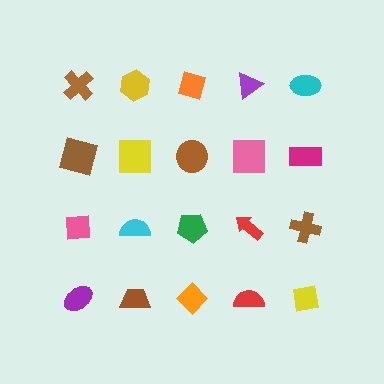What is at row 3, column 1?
A pink square.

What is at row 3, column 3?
A green pentagon.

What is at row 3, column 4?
A red arrow.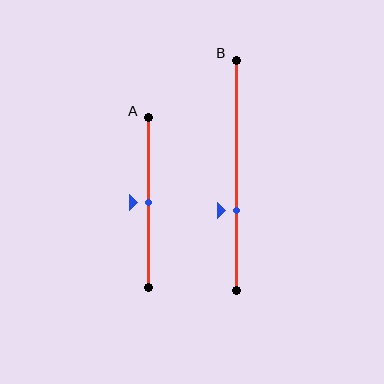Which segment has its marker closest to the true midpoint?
Segment A has its marker closest to the true midpoint.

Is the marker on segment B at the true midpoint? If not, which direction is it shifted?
No, the marker on segment B is shifted downward by about 15% of the segment length.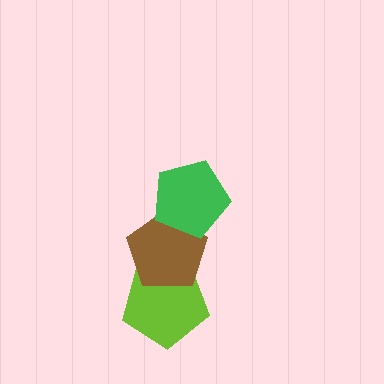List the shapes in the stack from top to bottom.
From top to bottom: the green pentagon, the brown pentagon, the lime pentagon.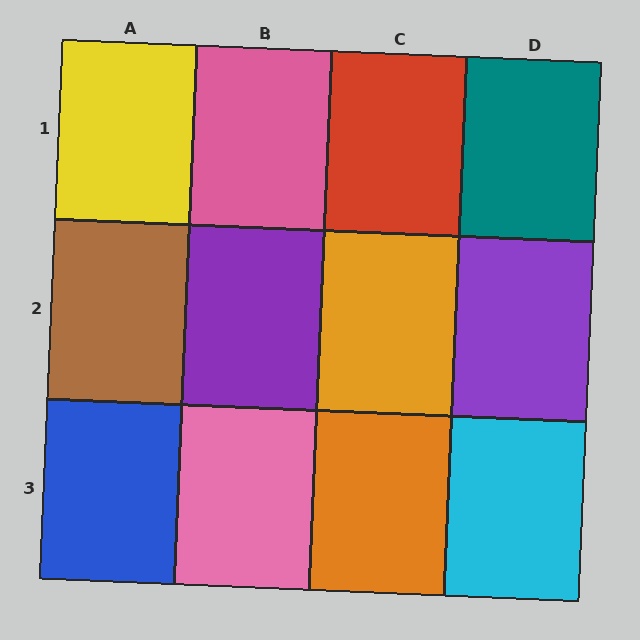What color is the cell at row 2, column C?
Orange.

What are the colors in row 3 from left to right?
Blue, pink, orange, cyan.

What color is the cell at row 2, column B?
Purple.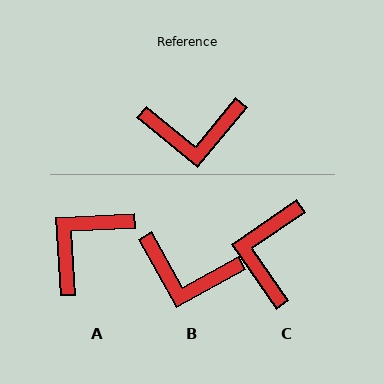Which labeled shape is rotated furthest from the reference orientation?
A, about 137 degrees away.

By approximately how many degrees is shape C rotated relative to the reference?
Approximately 106 degrees clockwise.